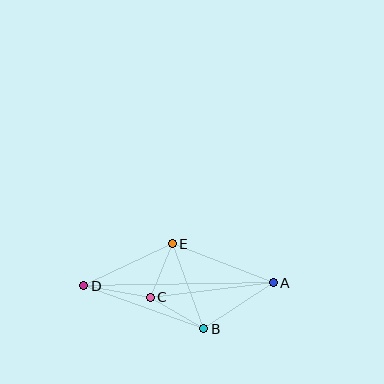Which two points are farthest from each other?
Points A and D are farthest from each other.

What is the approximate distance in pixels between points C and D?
The distance between C and D is approximately 67 pixels.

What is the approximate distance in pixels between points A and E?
The distance between A and E is approximately 108 pixels.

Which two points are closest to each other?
Points C and E are closest to each other.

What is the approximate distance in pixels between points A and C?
The distance between A and C is approximately 124 pixels.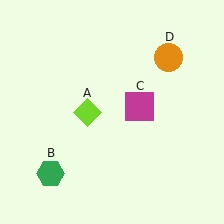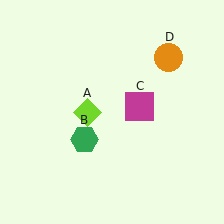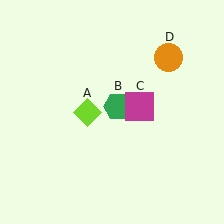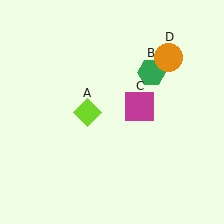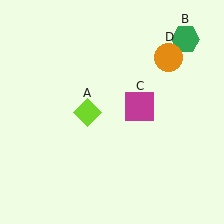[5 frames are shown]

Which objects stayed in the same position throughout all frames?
Lime diamond (object A) and magenta square (object C) and orange circle (object D) remained stationary.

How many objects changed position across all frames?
1 object changed position: green hexagon (object B).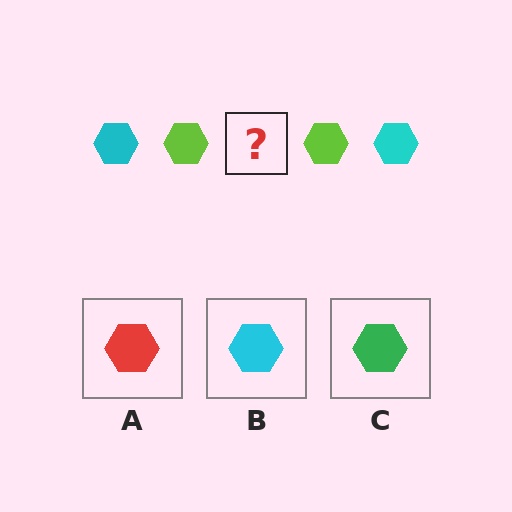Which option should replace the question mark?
Option B.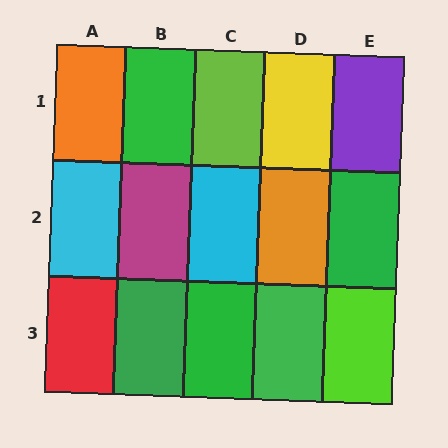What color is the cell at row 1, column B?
Green.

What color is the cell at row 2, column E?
Green.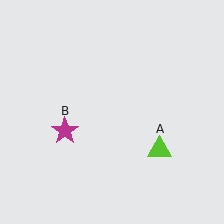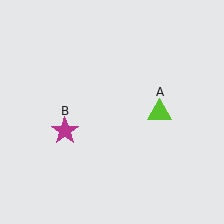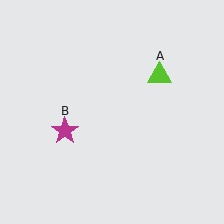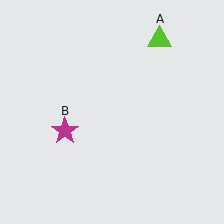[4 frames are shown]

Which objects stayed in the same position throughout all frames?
Magenta star (object B) remained stationary.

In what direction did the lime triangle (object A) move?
The lime triangle (object A) moved up.